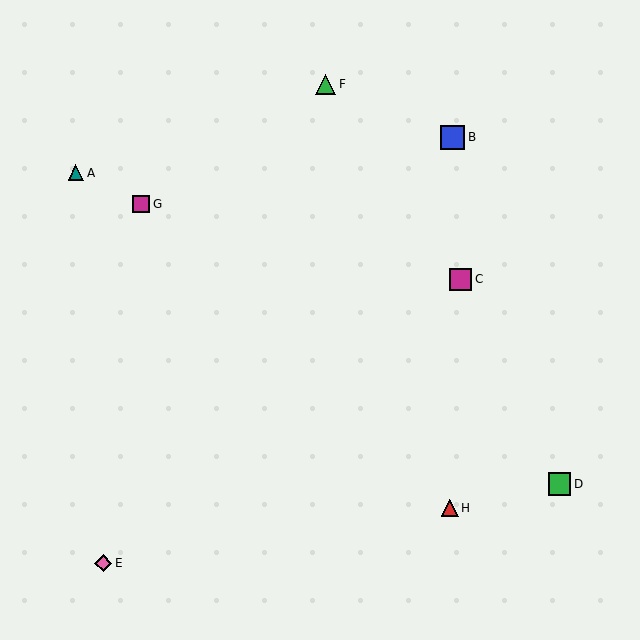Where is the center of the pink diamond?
The center of the pink diamond is at (103, 563).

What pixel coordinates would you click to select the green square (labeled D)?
Click at (560, 484) to select the green square D.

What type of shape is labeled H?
Shape H is a red triangle.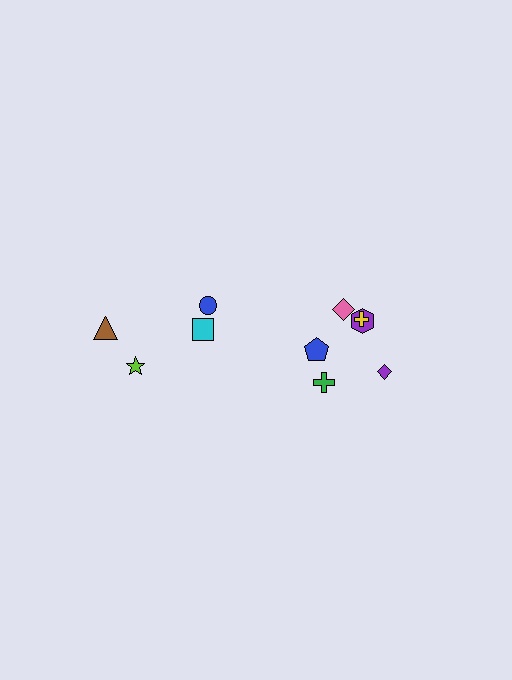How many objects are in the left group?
There are 4 objects.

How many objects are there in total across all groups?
There are 10 objects.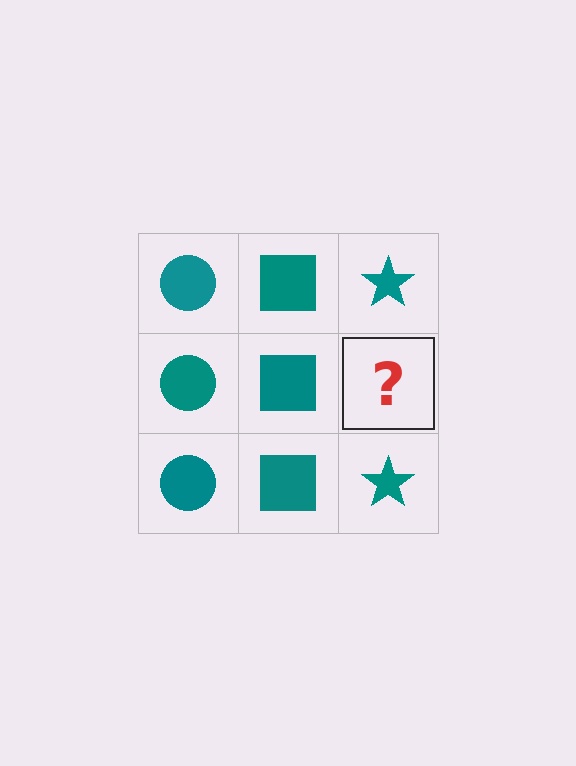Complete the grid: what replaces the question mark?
The question mark should be replaced with a teal star.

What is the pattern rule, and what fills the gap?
The rule is that each column has a consistent shape. The gap should be filled with a teal star.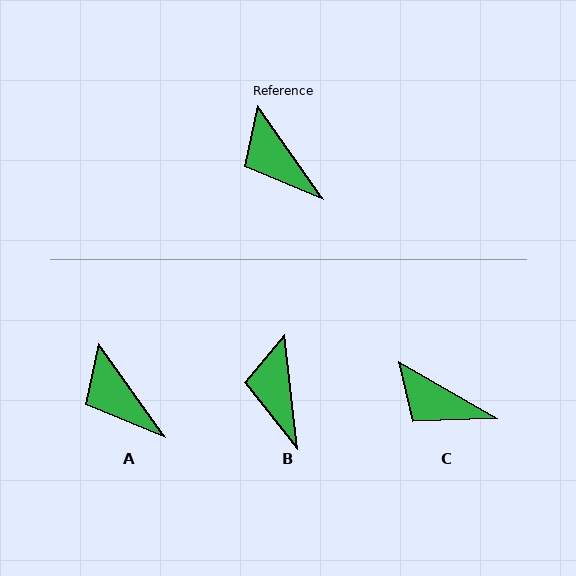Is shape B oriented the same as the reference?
No, it is off by about 29 degrees.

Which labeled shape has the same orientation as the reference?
A.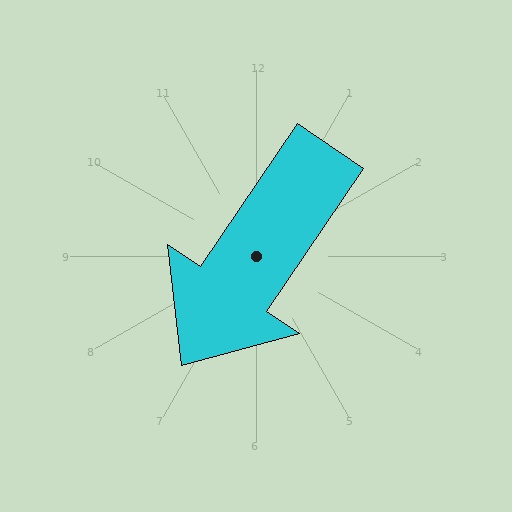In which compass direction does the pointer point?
Southwest.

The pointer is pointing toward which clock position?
Roughly 7 o'clock.